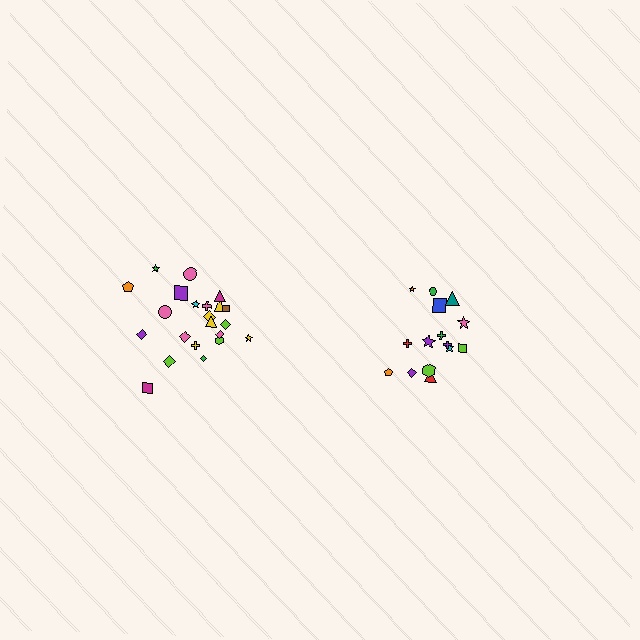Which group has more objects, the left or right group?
The left group.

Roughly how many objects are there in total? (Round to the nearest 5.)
Roughly 35 objects in total.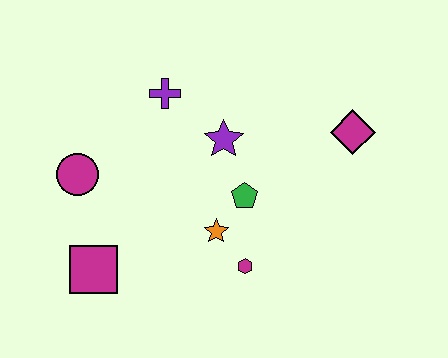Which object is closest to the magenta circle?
The magenta square is closest to the magenta circle.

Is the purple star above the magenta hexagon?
Yes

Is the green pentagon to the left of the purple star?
No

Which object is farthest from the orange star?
The magenta diamond is farthest from the orange star.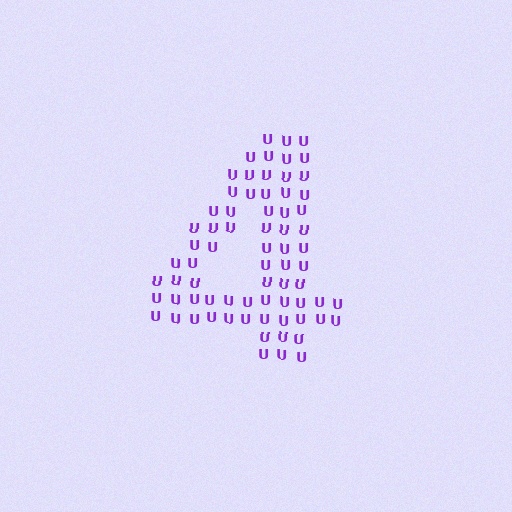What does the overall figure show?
The overall figure shows the digit 4.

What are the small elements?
The small elements are letter U's.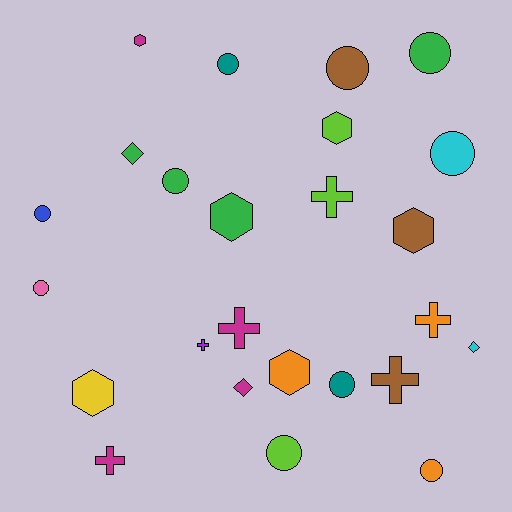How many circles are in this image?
There are 10 circles.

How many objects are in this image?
There are 25 objects.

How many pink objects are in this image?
There is 1 pink object.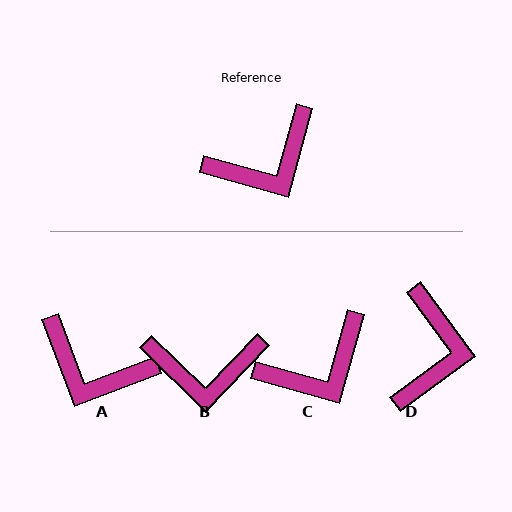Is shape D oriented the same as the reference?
No, it is off by about 51 degrees.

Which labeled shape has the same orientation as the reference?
C.